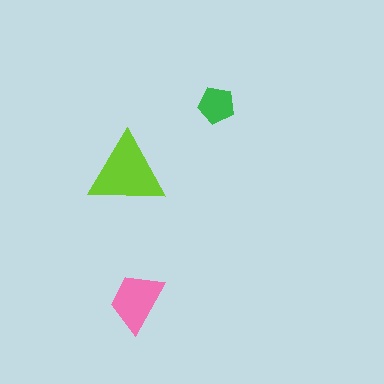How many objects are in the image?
There are 3 objects in the image.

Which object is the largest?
The lime triangle.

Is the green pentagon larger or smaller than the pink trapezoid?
Smaller.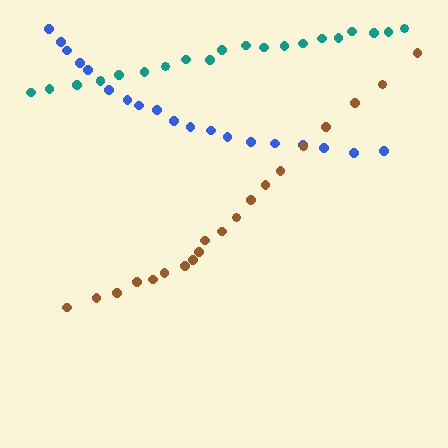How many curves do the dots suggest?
There are 3 distinct paths.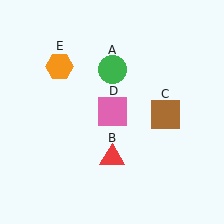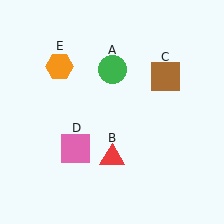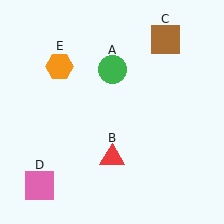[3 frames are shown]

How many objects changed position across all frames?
2 objects changed position: brown square (object C), pink square (object D).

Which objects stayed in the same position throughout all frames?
Green circle (object A) and red triangle (object B) and orange hexagon (object E) remained stationary.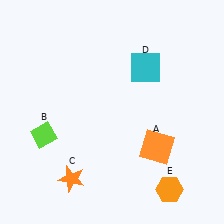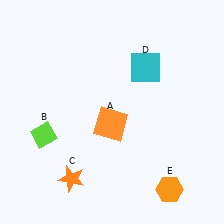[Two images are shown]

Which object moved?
The orange square (A) moved left.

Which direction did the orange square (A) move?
The orange square (A) moved left.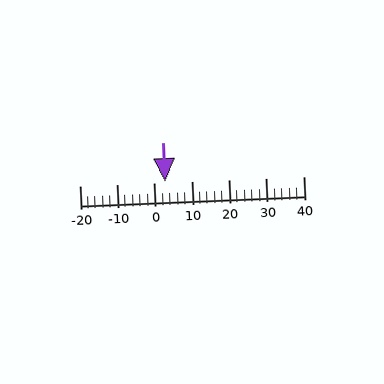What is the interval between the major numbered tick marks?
The major tick marks are spaced 10 units apart.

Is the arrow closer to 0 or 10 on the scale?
The arrow is closer to 0.